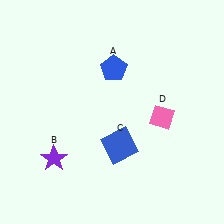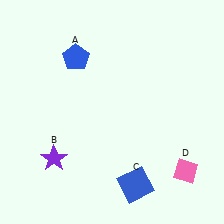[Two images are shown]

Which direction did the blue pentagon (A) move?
The blue pentagon (A) moved left.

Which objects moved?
The objects that moved are: the blue pentagon (A), the blue square (C), the pink diamond (D).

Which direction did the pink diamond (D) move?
The pink diamond (D) moved down.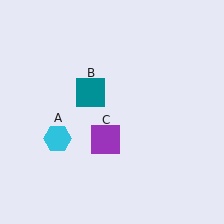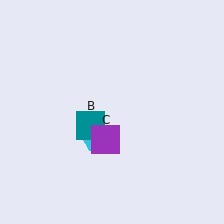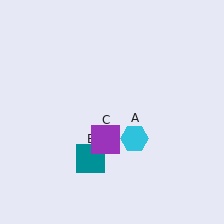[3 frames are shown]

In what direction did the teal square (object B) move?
The teal square (object B) moved down.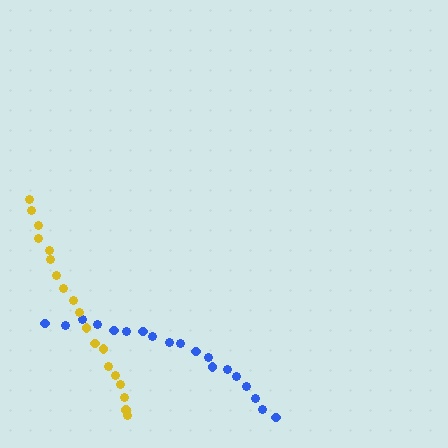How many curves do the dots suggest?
There are 2 distinct paths.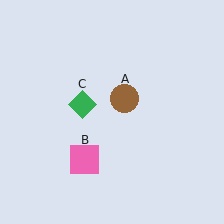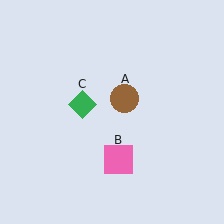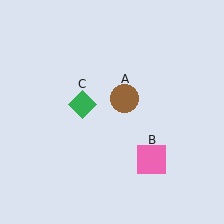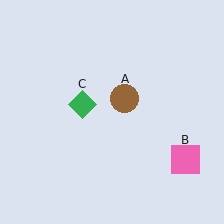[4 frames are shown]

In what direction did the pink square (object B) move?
The pink square (object B) moved right.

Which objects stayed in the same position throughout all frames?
Brown circle (object A) and green diamond (object C) remained stationary.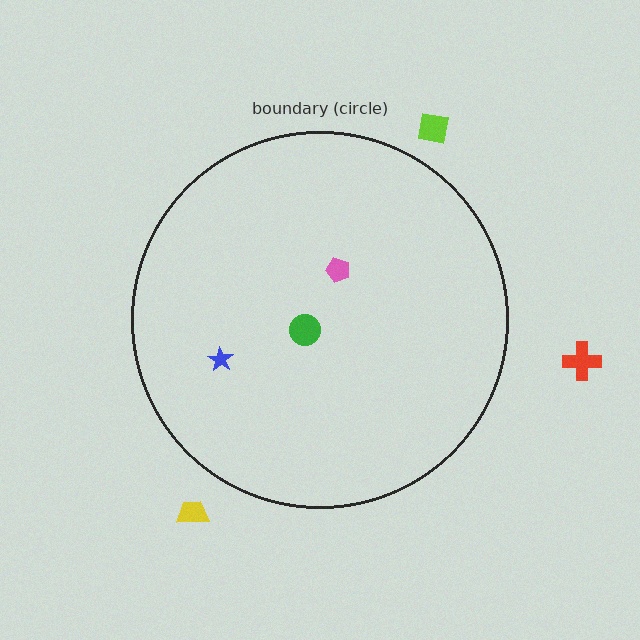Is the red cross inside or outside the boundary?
Outside.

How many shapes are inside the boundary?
3 inside, 3 outside.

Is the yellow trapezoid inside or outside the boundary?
Outside.